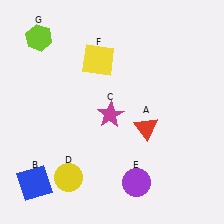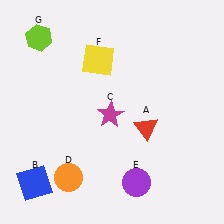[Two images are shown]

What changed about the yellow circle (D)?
In Image 1, D is yellow. In Image 2, it changed to orange.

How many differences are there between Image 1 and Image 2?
There is 1 difference between the two images.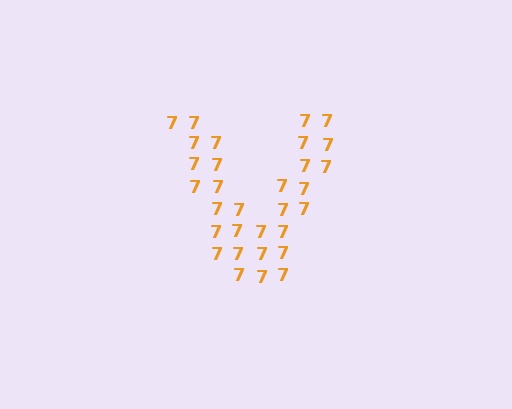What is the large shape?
The large shape is the letter V.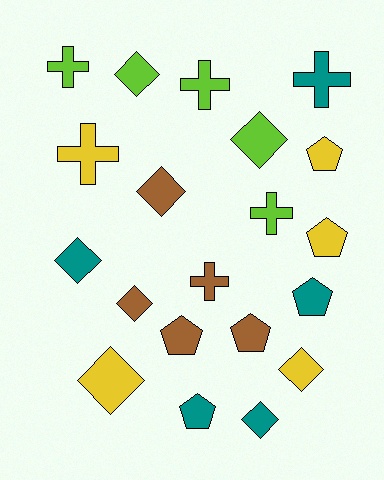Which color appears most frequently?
Yellow, with 5 objects.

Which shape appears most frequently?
Diamond, with 8 objects.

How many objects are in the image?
There are 20 objects.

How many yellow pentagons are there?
There are 2 yellow pentagons.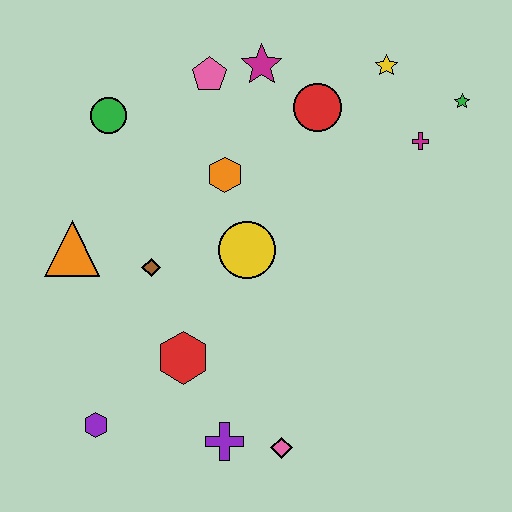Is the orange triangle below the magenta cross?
Yes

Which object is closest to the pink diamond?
The purple cross is closest to the pink diamond.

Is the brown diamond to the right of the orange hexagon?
No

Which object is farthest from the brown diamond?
The green star is farthest from the brown diamond.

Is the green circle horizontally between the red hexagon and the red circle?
No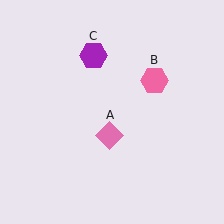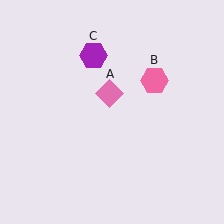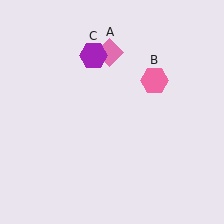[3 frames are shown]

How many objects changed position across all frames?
1 object changed position: pink diamond (object A).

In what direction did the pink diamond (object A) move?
The pink diamond (object A) moved up.